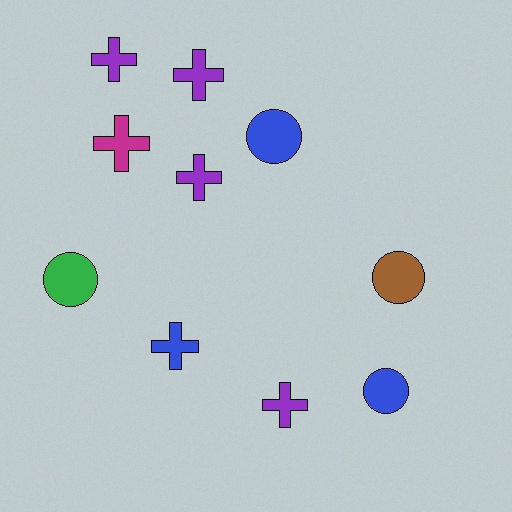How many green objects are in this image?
There is 1 green object.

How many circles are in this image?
There are 4 circles.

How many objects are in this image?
There are 10 objects.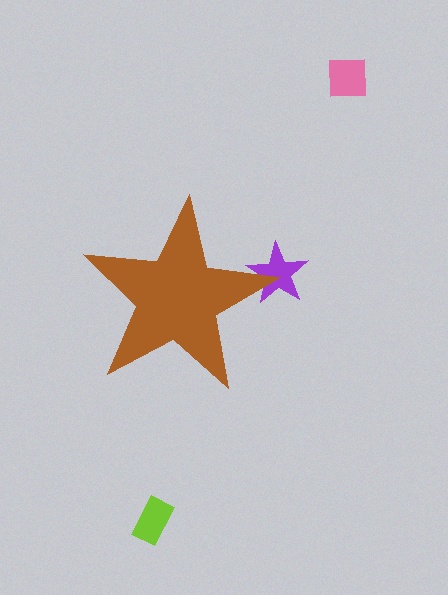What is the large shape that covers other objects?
A brown star.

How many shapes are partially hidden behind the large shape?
1 shape is partially hidden.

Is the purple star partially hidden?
Yes, the purple star is partially hidden behind the brown star.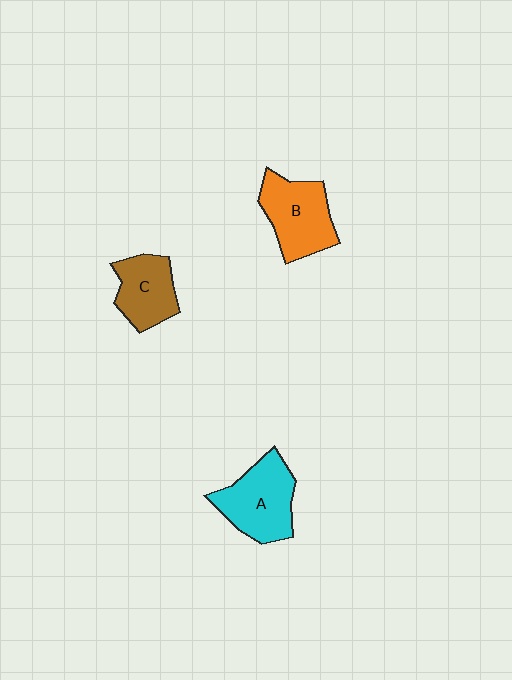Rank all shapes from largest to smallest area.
From largest to smallest: A (cyan), B (orange), C (brown).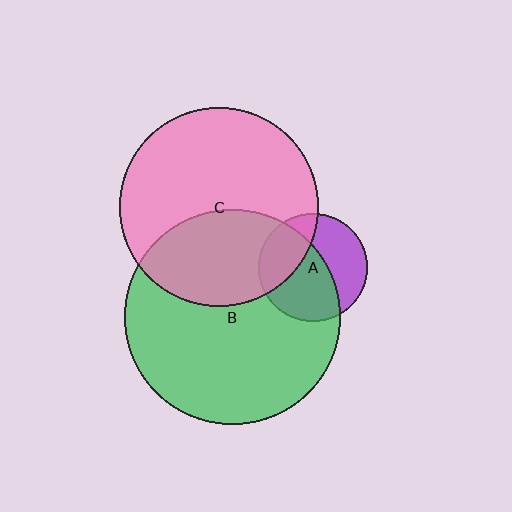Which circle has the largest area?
Circle B (green).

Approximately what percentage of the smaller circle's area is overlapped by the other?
Approximately 30%.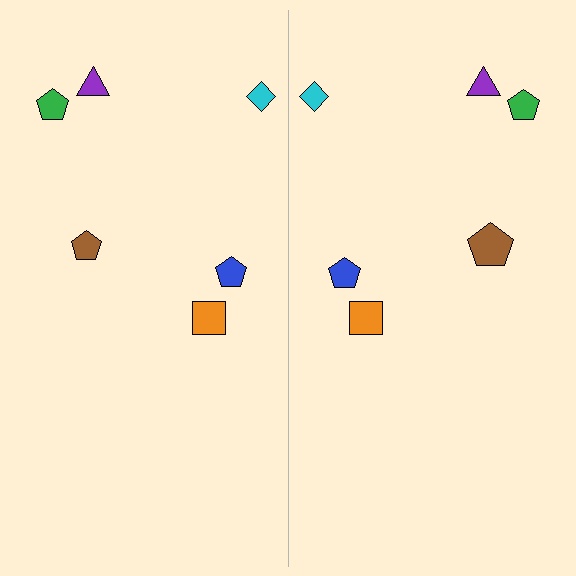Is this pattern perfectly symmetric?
No, the pattern is not perfectly symmetric. The brown pentagon on the right side has a different size than its mirror counterpart.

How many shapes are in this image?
There are 12 shapes in this image.